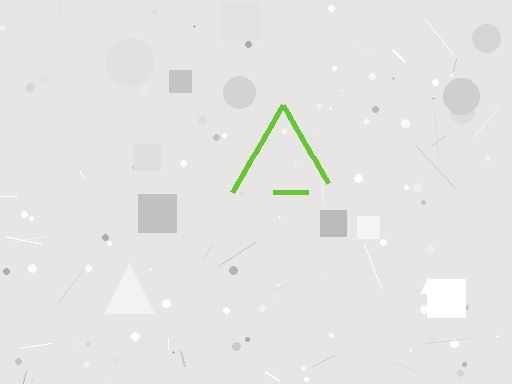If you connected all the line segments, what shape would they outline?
They would outline a triangle.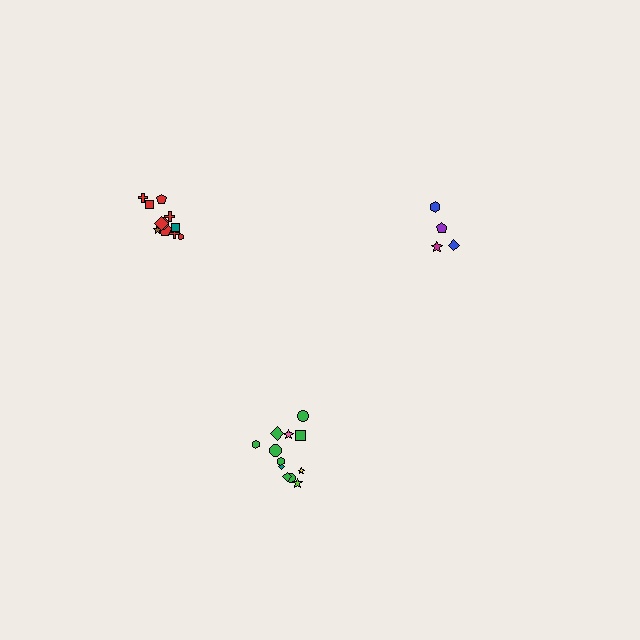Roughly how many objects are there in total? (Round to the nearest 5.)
Roughly 30 objects in total.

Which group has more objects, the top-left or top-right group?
The top-left group.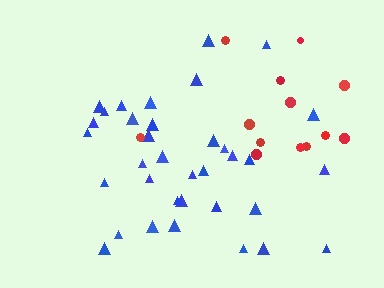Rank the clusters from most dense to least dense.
blue, red.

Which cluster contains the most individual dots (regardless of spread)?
Blue (35).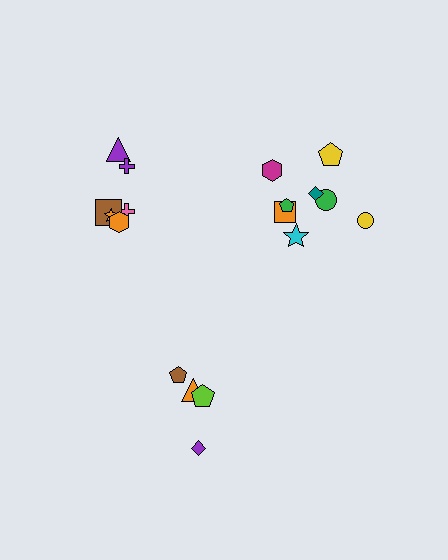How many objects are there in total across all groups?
There are 18 objects.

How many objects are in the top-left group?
There are 6 objects.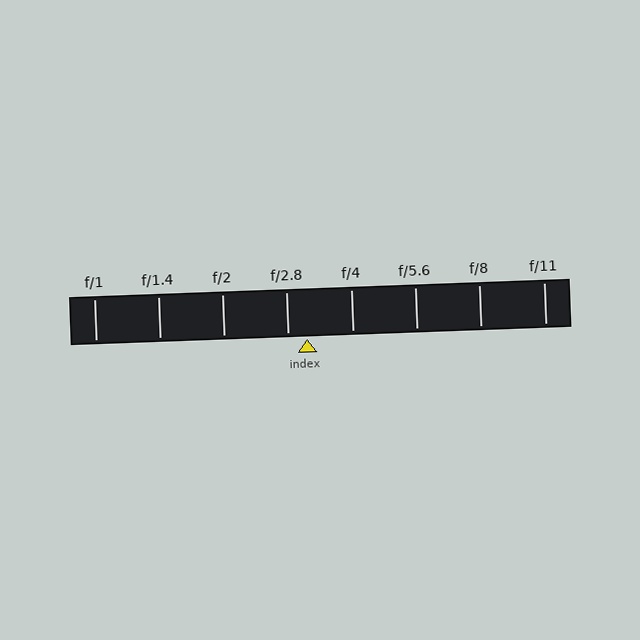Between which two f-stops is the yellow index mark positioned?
The index mark is between f/2.8 and f/4.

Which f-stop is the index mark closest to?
The index mark is closest to f/2.8.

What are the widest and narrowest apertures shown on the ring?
The widest aperture shown is f/1 and the narrowest is f/11.